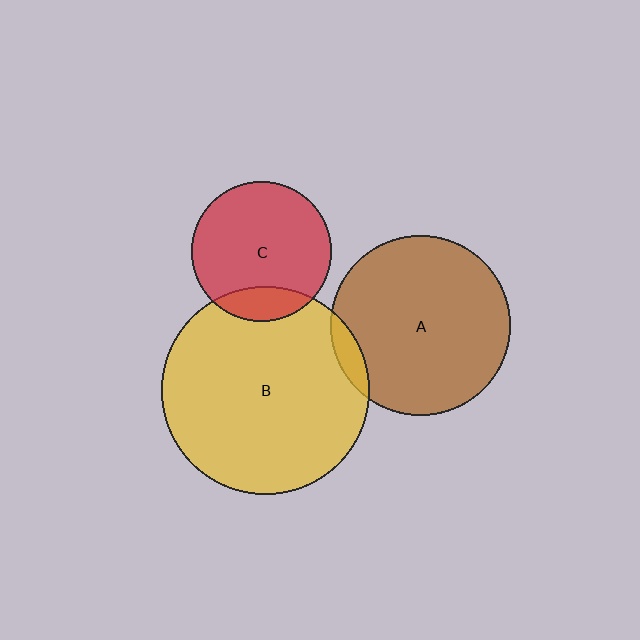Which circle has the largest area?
Circle B (yellow).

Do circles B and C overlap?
Yes.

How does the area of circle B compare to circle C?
Approximately 2.2 times.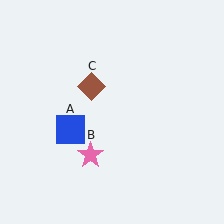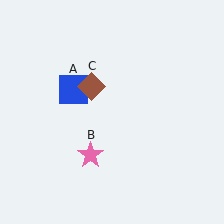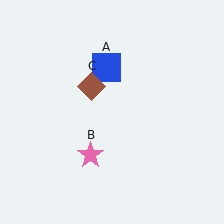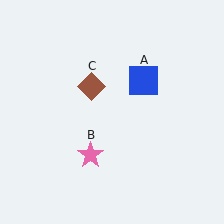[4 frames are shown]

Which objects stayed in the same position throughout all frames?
Pink star (object B) and brown diamond (object C) remained stationary.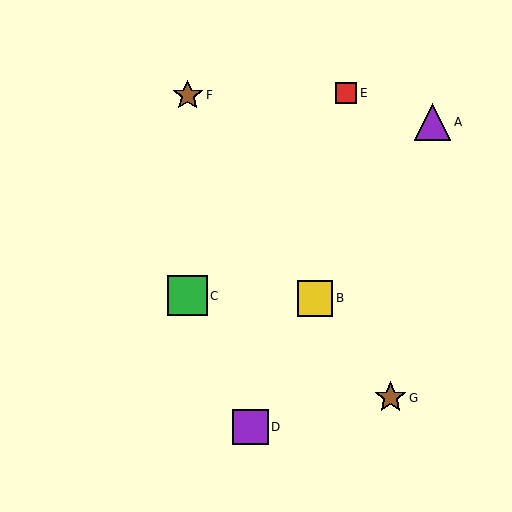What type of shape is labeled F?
Shape F is a brown star.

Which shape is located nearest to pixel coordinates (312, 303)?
The yellow square (labeled B) at (315, 298) is nearest to that location.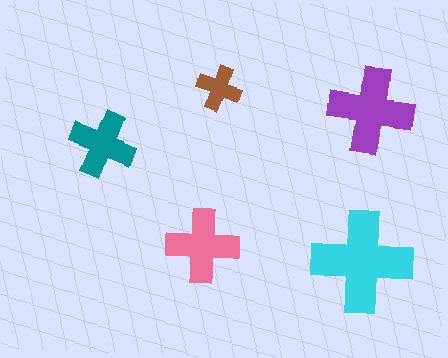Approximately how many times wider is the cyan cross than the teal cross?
About 1.5 times wider.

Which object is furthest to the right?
The purple cross is rightmost.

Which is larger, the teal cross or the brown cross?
The teal one.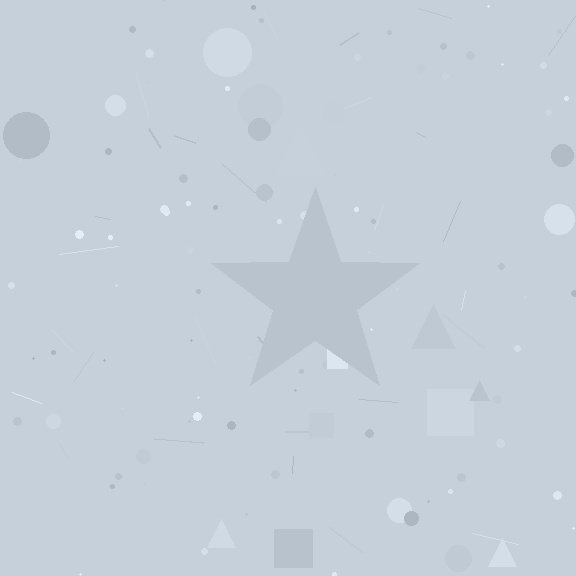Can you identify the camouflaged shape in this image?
The camouflaged shape is a star.